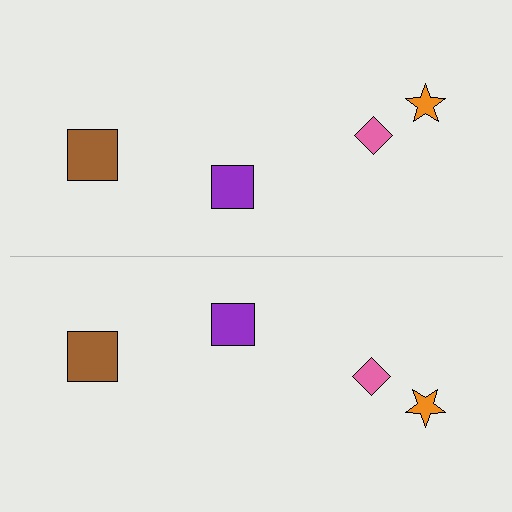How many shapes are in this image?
There are 8 shapes in this image.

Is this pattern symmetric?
Yes, this pattern has bilateral (reflection) symmetry.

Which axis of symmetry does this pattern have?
The pattern has a horizontal axis of symmetry running through the center of the image.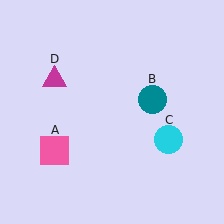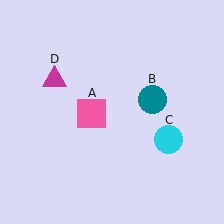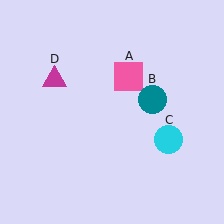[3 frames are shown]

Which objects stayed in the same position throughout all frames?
Teal circle (object B) and cyan circle (object C) and magenta triangle (object D) remained stationary.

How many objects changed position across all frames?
1 object changed position: pink square (object A).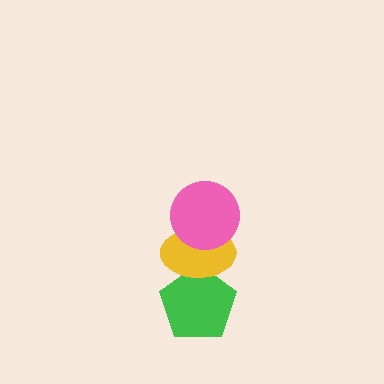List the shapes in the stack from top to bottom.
From top to bottom: the pink circle, the yellow ellipse, the green pentagon.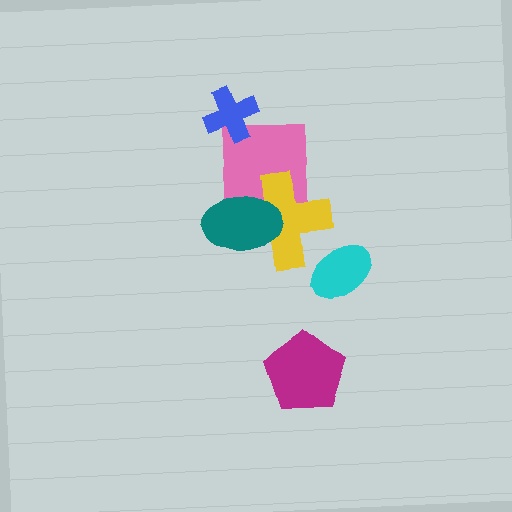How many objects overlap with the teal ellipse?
2 objects overlap with the teal ellipse.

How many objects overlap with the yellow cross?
2 objects overlap with the yellow cross.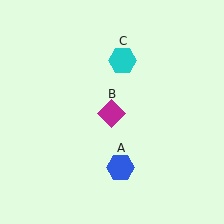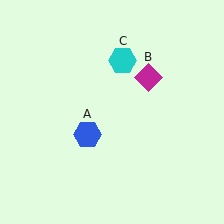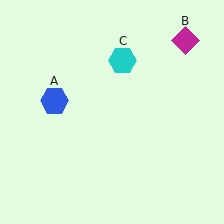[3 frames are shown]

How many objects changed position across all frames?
2 objects changed position: blue hexagon (object A), magenta diamond (object B).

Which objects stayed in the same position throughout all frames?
Cyan hexagon (object C) remained stationary.